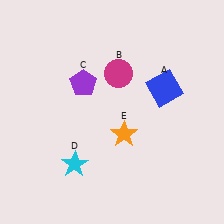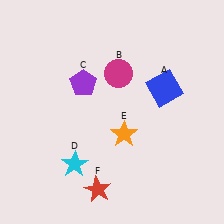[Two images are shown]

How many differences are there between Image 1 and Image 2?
There is 1 difference between the two images.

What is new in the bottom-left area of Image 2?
A red star (F) was added in the bottom-left area of Image 2.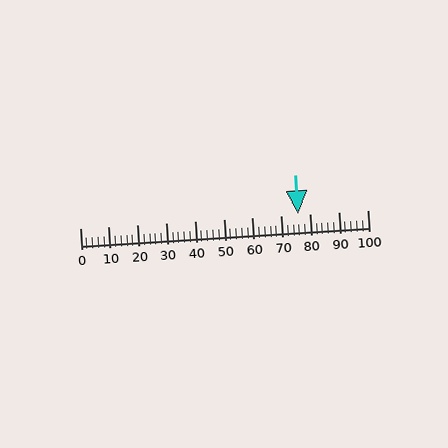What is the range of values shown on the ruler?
The ruler shows values from 0 to 100.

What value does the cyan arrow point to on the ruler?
The cyan arrow points to approximately 76.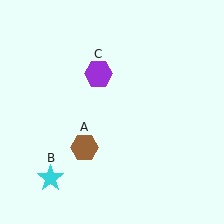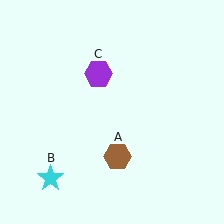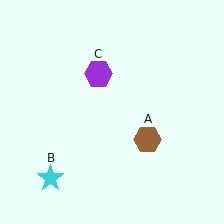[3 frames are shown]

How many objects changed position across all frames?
1 object changed position: brown hexagon (object A).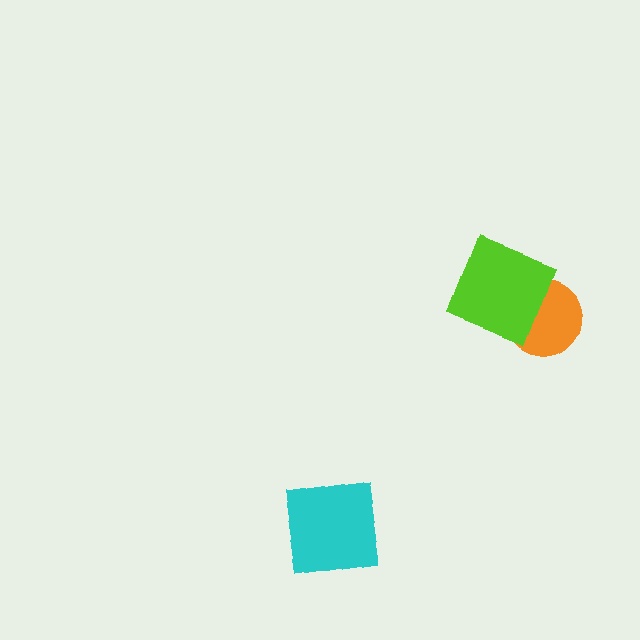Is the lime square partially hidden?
No, no other shape covers it.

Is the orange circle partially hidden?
Yes, it is partially covered by another shape.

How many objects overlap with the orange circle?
1 object overlaps with the orange circle.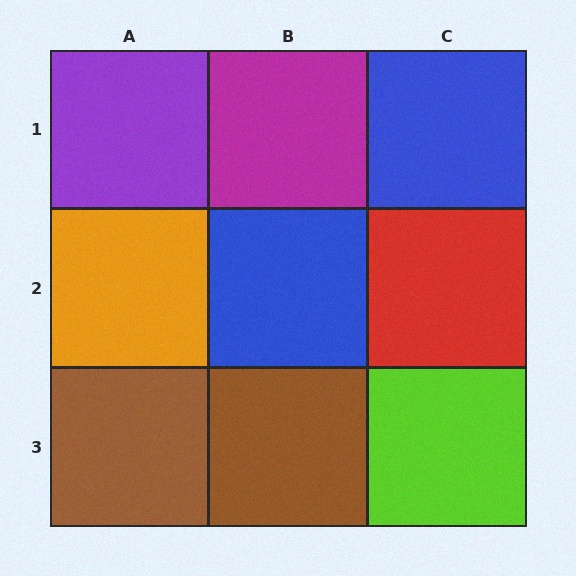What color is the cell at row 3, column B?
Brown.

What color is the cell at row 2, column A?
Orange.